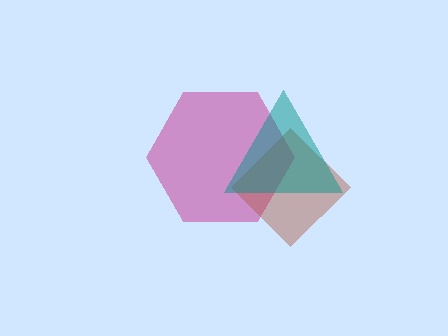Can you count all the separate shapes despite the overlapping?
Yes, there are 3 separate shapes.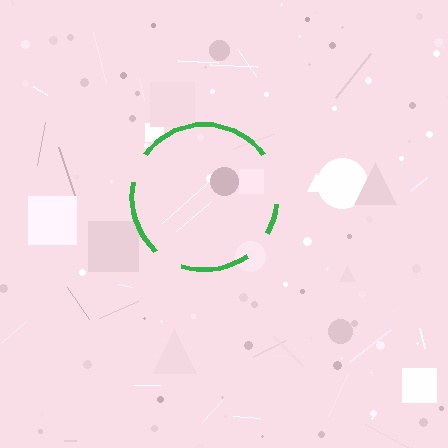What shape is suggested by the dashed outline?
The dashed outline suggests a circle.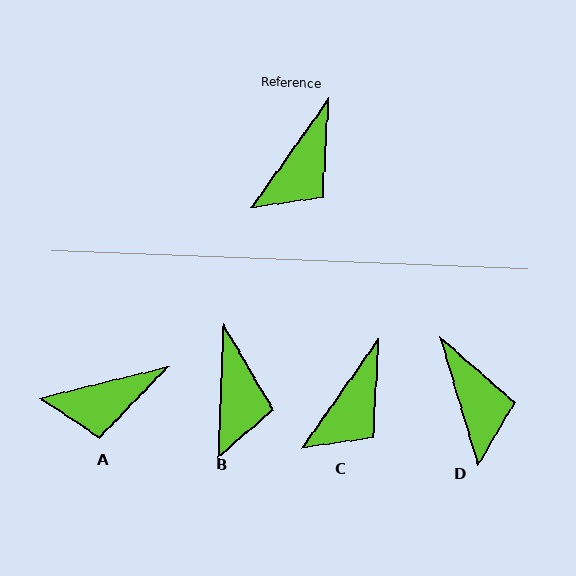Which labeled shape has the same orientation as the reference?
C.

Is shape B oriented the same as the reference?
No, it is off by about 33 degrees.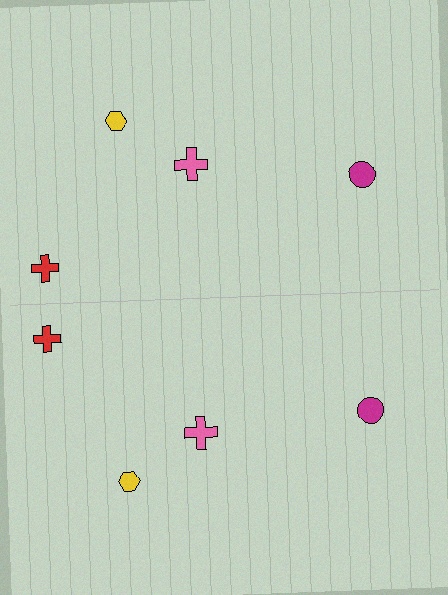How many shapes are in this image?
There are 8 shapes in this image.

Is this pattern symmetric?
Yes, this pattern has bilateral (reflection) symmetry.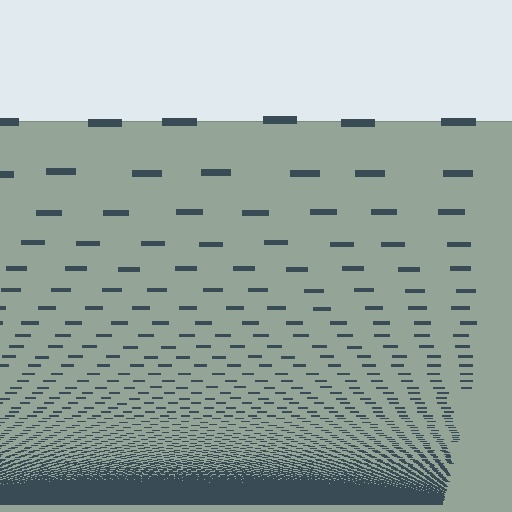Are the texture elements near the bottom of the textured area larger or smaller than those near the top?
Smaller. The gradient is inverted — elements near the bottom are smaller and denser.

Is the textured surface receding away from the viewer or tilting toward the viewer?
The surface appears to tilt toward the viewer. Texture elements get larger and sparser toward the top.